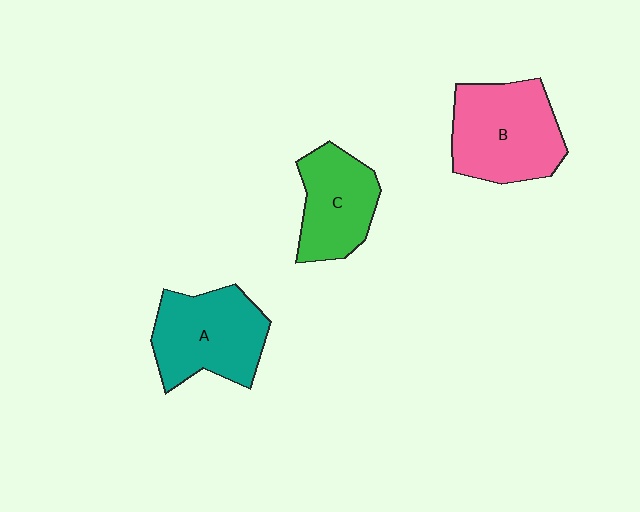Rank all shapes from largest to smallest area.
From largest to smallest: B (pink), A (teal), C (green).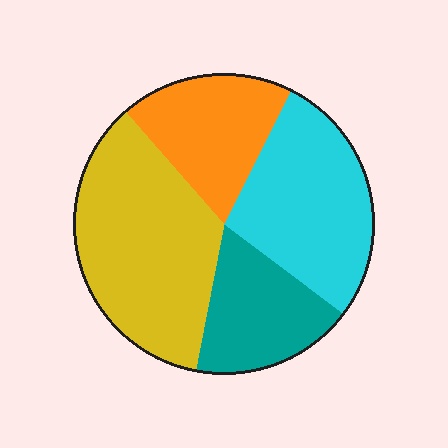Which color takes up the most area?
Yellow, at roughly 35%.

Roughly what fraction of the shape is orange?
Orange takes up about one fifth (1/5) of the shape.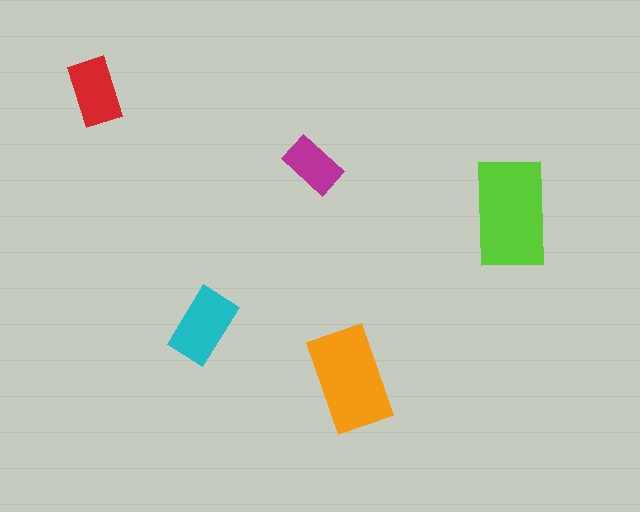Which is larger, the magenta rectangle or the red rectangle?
The red one.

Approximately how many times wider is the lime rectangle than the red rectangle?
About 1.5 times wider.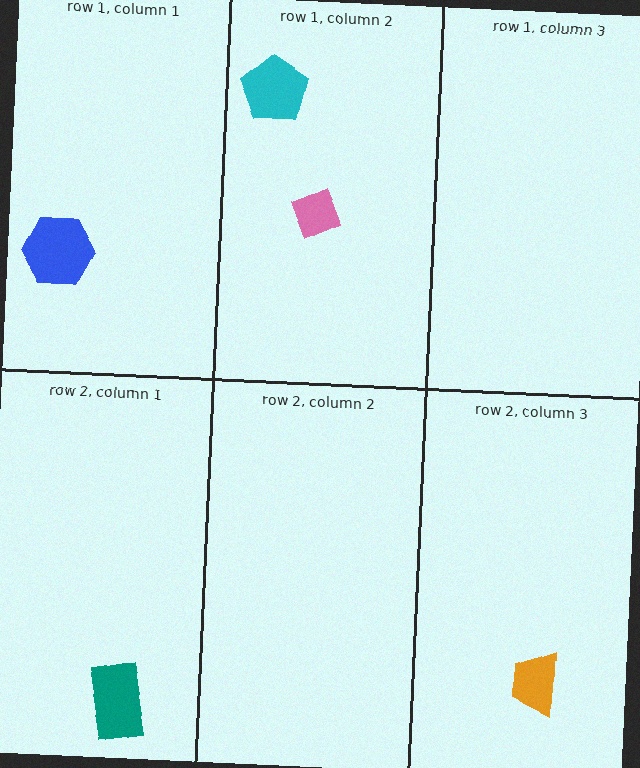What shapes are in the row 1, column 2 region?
The pink diamond, the cyan pentagon.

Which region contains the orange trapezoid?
The row 2, column 3 region.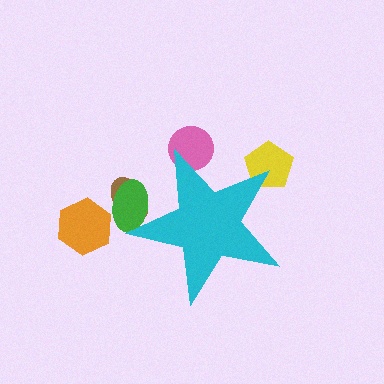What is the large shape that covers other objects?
A cyan star.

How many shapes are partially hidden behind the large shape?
4 shapes are partially hidden.